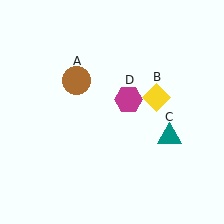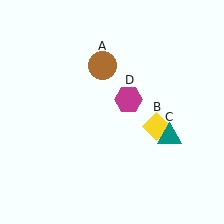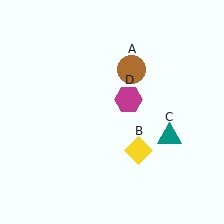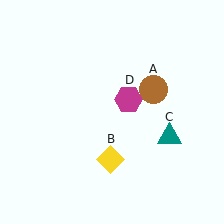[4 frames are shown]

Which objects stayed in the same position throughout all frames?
Teal triangle (object C) and magenta hexagon (object D) remained stationary.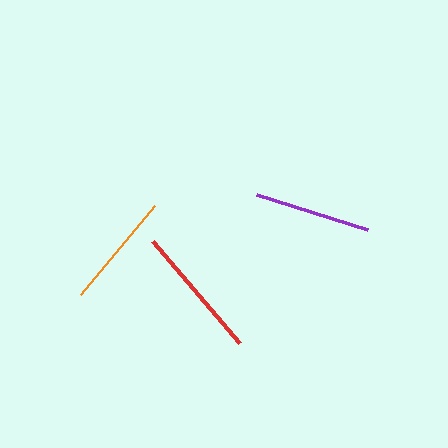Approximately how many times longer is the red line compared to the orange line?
The red line is approximately 1.2 times the length of the orange line.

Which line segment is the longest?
The red line is the longest at approximately 134 pixels.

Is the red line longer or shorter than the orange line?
The red line is longer than the orange line.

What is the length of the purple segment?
The purple segment is approximately 116 pixels long.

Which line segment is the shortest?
The orange line is the shortest at approximately 116 pixels.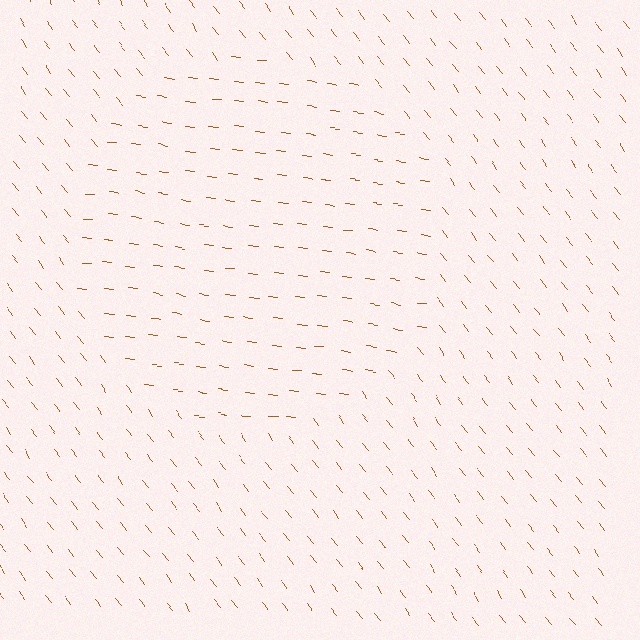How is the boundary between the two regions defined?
The boundary is defined purely by a change in line orientation (approximately 45 degrees difference). All lines are the same color and thickness.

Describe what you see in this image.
The image is filled with small brown line segments. A circle region in the image has lines oriented differently from the surrounding lines, creating a visible texture boundary.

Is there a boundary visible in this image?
Yes, there is a texture boundary formed by a change in line orientation.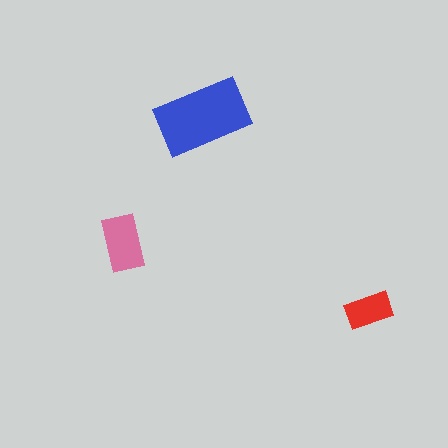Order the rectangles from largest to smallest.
the blue one, the pink one, the red one.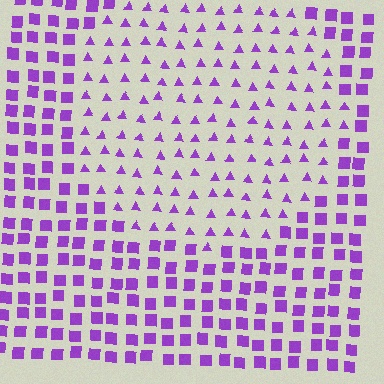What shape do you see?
I see a circle.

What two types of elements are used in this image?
The image uses triangles inside the circle region and squares outside it.